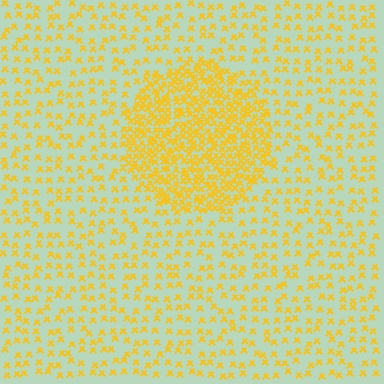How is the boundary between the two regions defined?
The boundary is defined by a change in element density (approximately 2.7x ratio). All elements are the same color, size, and shape.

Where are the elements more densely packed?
The elements are more densely packed inside the circle boundary.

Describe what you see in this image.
The image contains small yellow elements arranged at two different densities. A circle-shaped region is visible where the elements are more densely packed than the surrounding area.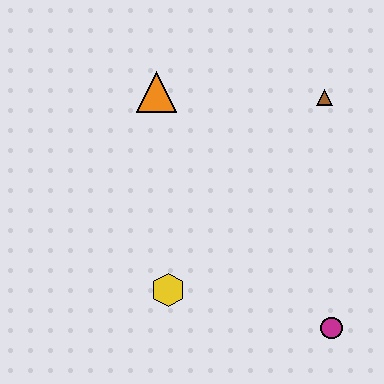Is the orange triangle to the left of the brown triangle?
Yes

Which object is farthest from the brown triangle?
The yellow hexagon is farthest from the brown triangle.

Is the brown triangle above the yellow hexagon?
Yes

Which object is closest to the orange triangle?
The brown triangle is closest to the orange triangle.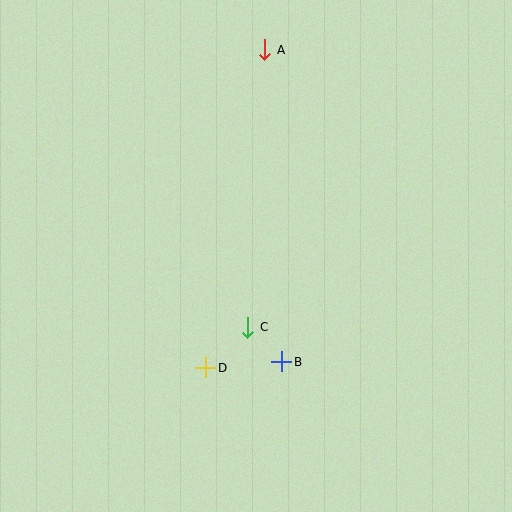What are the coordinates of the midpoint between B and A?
The midpoint between B and A is at (273, 206).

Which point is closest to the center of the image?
Point C at (248, 327) is closest to the center.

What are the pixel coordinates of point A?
Point A is at (265, 50).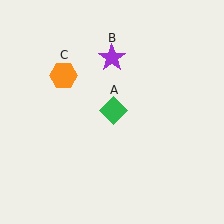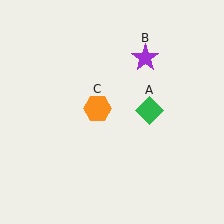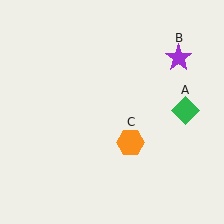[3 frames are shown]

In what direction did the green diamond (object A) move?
The green diamond (object A) moved right.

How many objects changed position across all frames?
3 objects changed position: green diamond (object A), purple star (object B), orange hexagon (object C).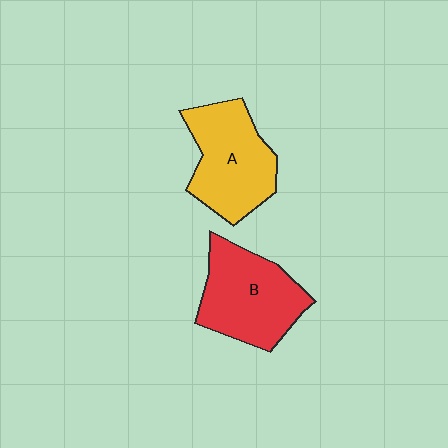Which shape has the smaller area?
Shape A (yellow).